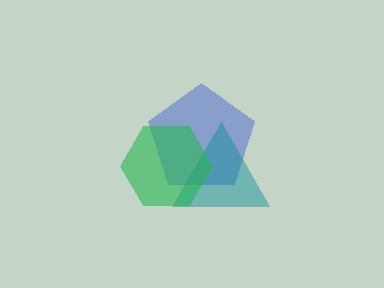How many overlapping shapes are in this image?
There are 3 overlapping shapes in the image.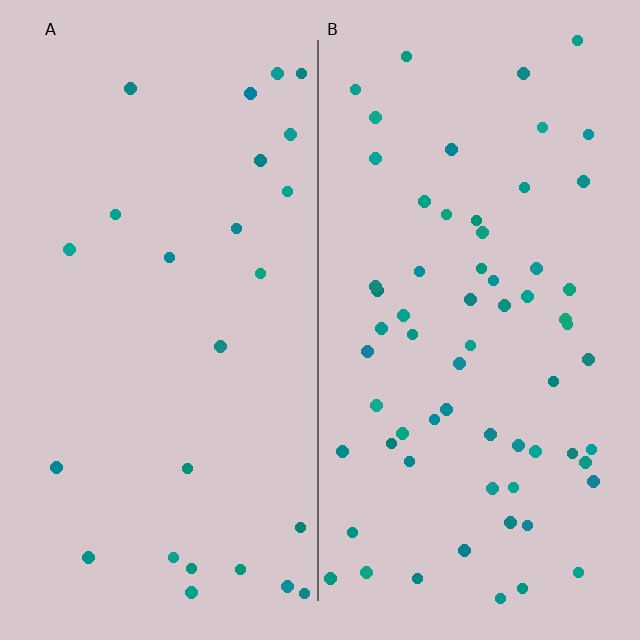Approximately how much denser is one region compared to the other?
Approximately 2.6× — region B over region A.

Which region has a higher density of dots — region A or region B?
B (the right).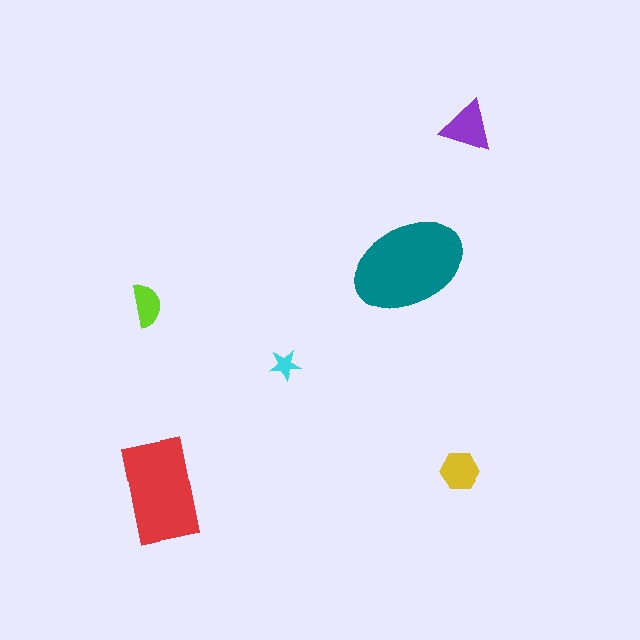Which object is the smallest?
The cyan star.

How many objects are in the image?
There are 6 objects in the image.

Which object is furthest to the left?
The lime semicircle is leftmost.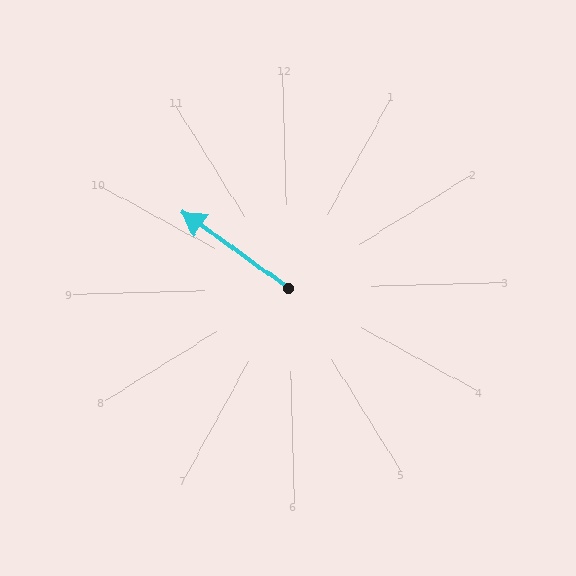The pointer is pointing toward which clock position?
Roughly 10 o'clock.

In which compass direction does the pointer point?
Northwest.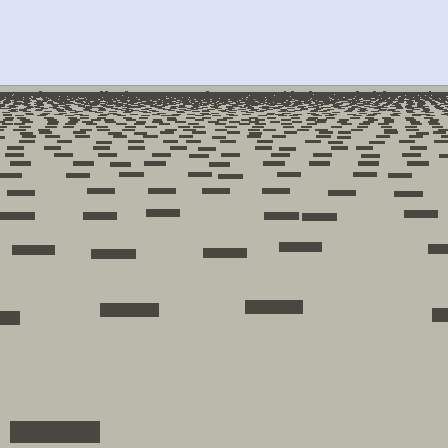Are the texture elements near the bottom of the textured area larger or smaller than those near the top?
Larger. Near the bottom, elements are closer to the viewer and appear at a bigger on-screen size.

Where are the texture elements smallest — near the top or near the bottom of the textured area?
Near the top.